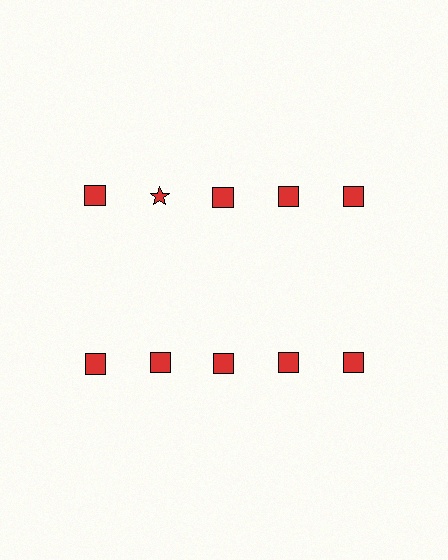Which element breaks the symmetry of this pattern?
The red star in the top row, second from left column breaks the symmetry. All other shapes are red squares.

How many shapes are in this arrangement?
There are 10 shapes arranged in a grid pattern.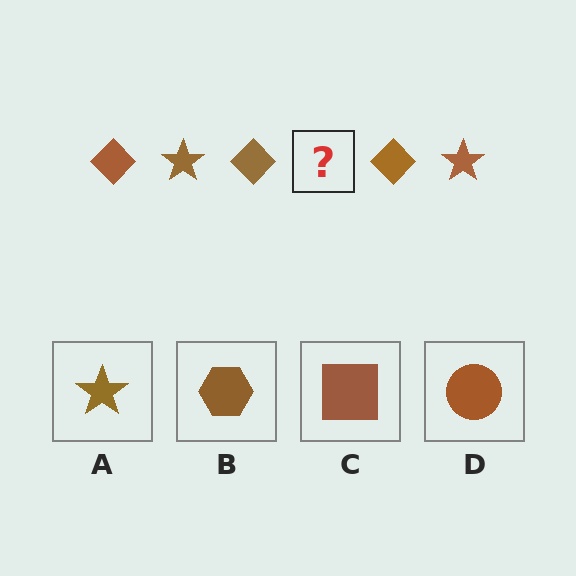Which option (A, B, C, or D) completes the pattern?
A.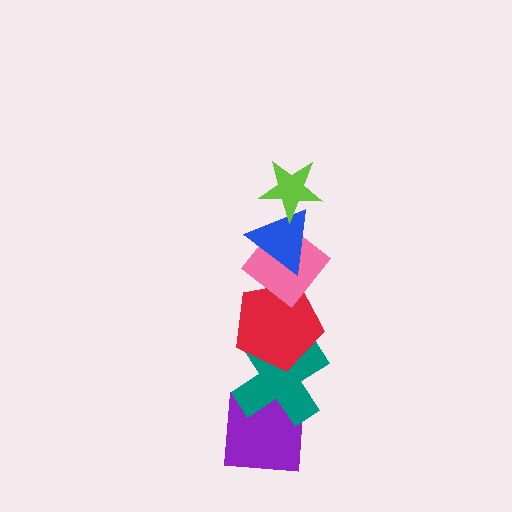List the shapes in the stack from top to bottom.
From top to bottom: the lime star, the blue triangle, the pink diamond, the red pentagon, the teal cross, the purple square.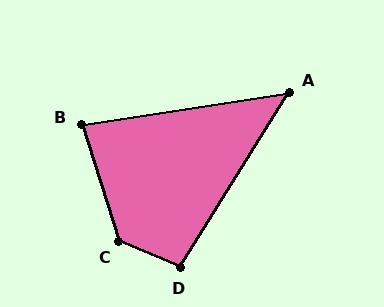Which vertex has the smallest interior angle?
A, at approximately 50 degrees.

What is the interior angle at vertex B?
Approximately 81 degrees (acute).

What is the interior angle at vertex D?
Approximately 99 degrees (obtuse).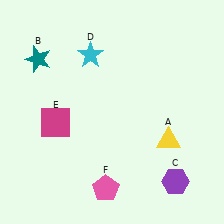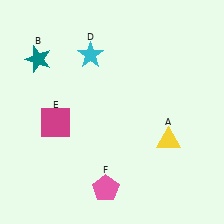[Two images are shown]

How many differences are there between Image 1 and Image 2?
There is 1 difference between the two images.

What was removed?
The purple hexagon (C) was removed in Image 2.